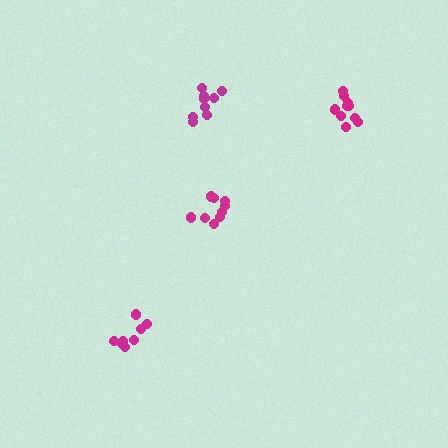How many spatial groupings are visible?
There are 4 spatial groupings.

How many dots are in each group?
Group 1: 9 dots, Group 2: 10 dots, Group 3: 9 dots, Group 4: 8 dots (36 total).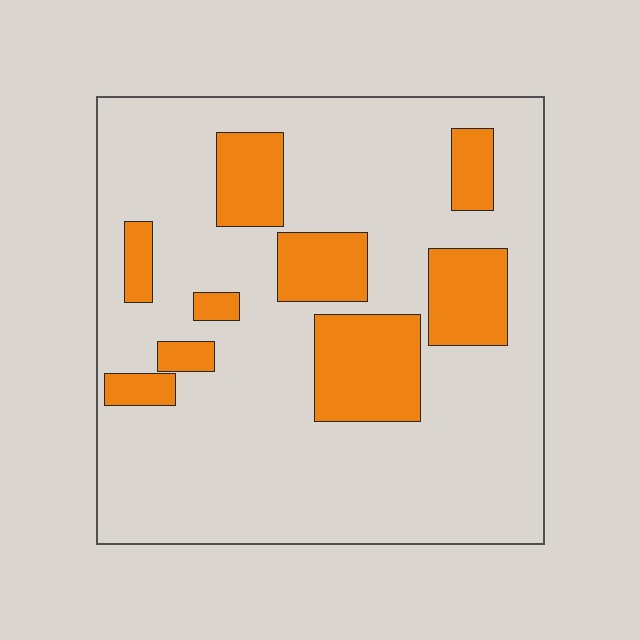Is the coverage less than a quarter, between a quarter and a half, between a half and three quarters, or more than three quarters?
Less than a quarter.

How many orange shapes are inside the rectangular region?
9.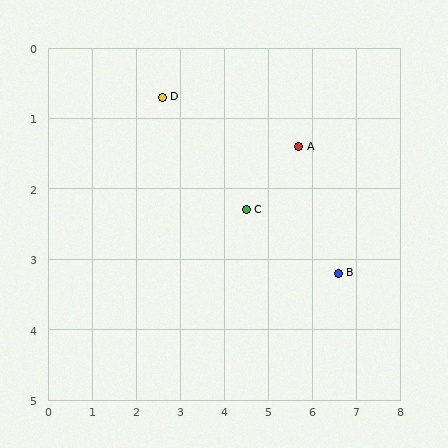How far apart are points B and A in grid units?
Points B and A are about 2.0 grid units apart.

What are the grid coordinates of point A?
Point A is at approximately (5.7, 1.4).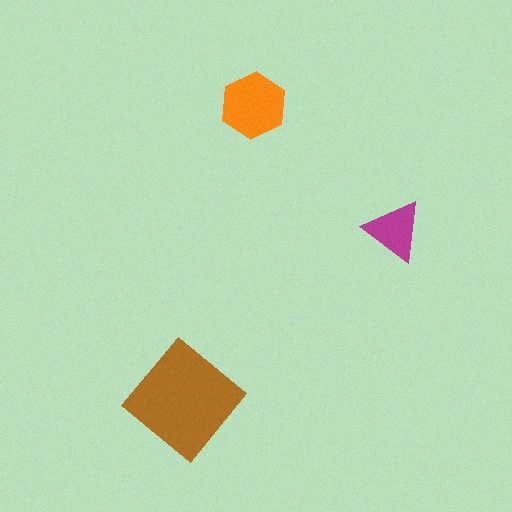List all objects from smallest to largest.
The magenta triangle, the orange hexagon, the brown diamond.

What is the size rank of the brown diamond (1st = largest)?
1st.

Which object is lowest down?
The brown diamond is bottommost.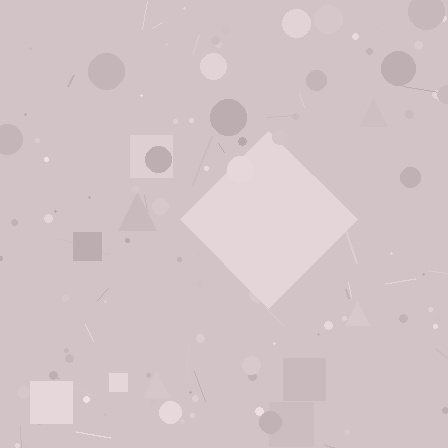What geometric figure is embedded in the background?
A diamond is embedded in the background.